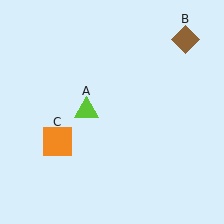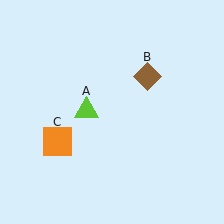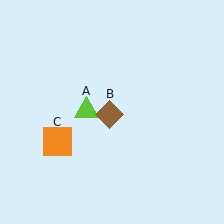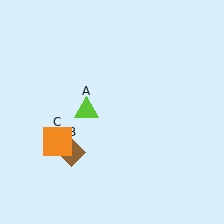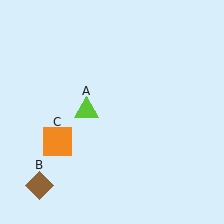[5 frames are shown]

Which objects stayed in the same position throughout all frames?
Lime triangle (object A) and orange square (object C) remained stationary.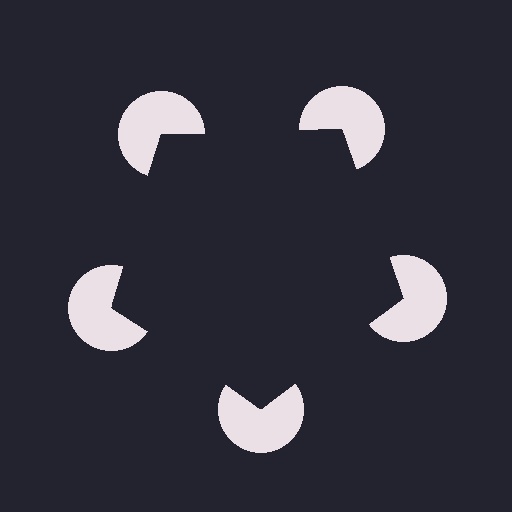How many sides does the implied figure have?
5 sides.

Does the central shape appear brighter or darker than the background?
It typically appears slightly darker than the background, even though no actual brightness change is drawn.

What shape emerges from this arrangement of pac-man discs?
An illusory pentagon — its edges are inferred from the aligned wedge cuts in the pac-man discs, not physically drawn.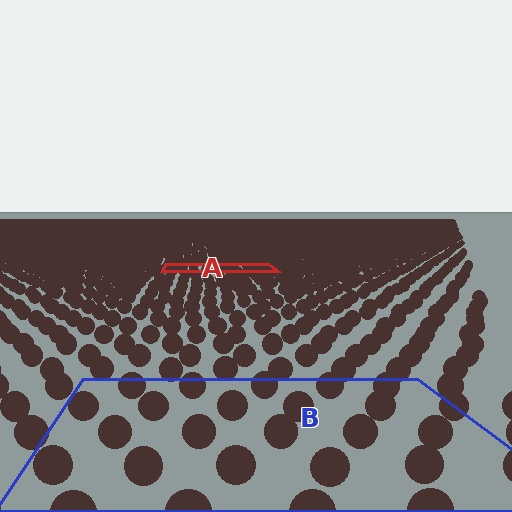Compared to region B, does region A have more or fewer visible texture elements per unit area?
Region A has more texture elements per unit area — they are packed more densely because it is farther away.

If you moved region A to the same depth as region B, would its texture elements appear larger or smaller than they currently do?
They would appear larger. At a closer depth, the same texture elements are projected at a bigger on-screen size.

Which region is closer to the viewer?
Region B is closer. The texture elements there are larger and more spread out.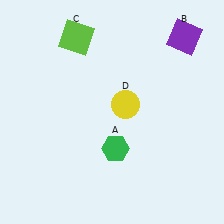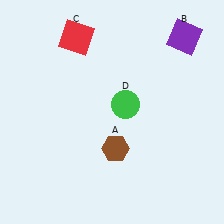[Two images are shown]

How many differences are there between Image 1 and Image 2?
There are 3 differences between the two images.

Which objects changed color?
A changed from green to brown. C changed from lime to red. D changed from yellow to green.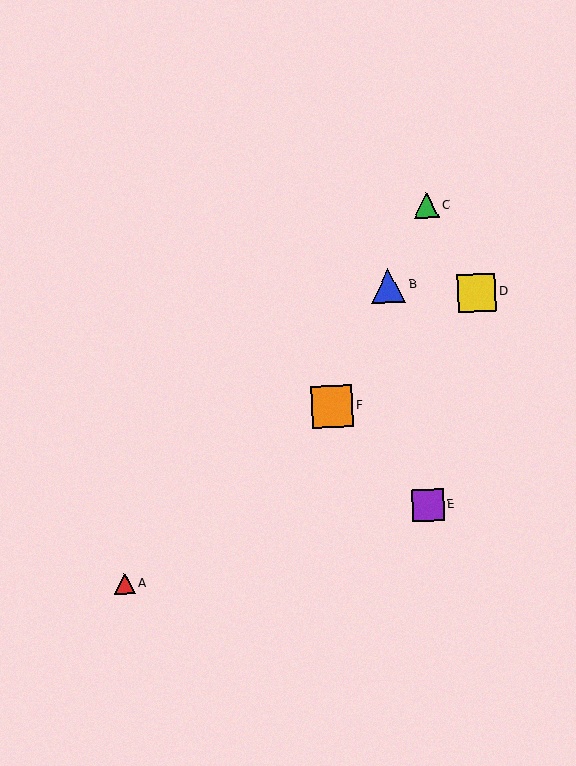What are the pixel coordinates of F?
Object F is at (332, 406).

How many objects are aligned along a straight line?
3 objects (B, C, F) are aligned along a straight line.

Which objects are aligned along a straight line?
Objects B, C, F are aligned along a straight line.